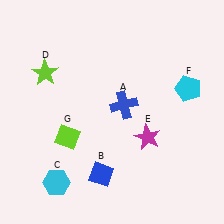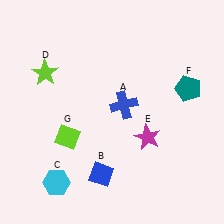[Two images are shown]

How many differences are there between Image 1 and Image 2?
There is 1 difference between the two images.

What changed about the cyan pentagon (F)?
In Image 1, F is cyan. In Image 2, it changed to teal.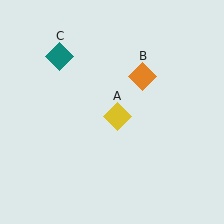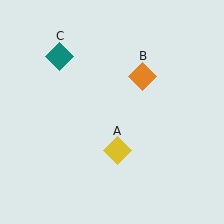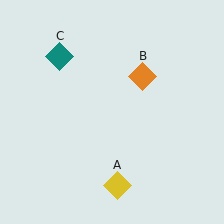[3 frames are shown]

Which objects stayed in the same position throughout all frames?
Orange diamond (object B) and teal diamond (object C) remained stationary.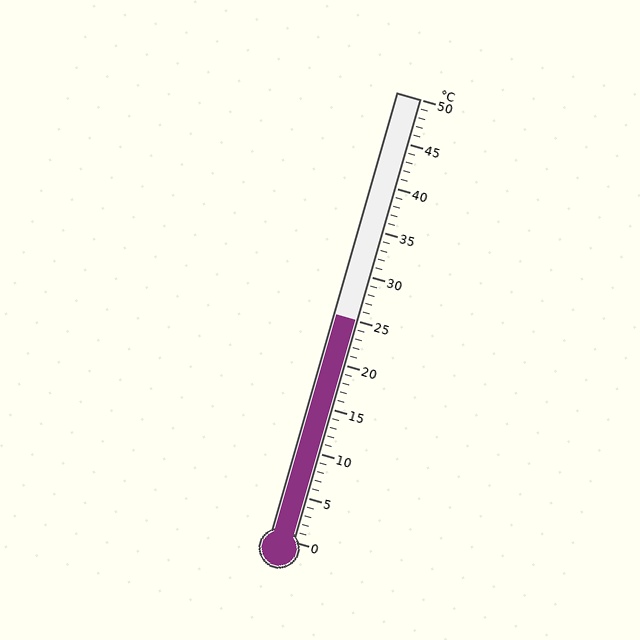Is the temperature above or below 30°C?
The temperature is below 30°C.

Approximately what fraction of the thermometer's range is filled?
The thermometer is filled to approximately 50% of its range.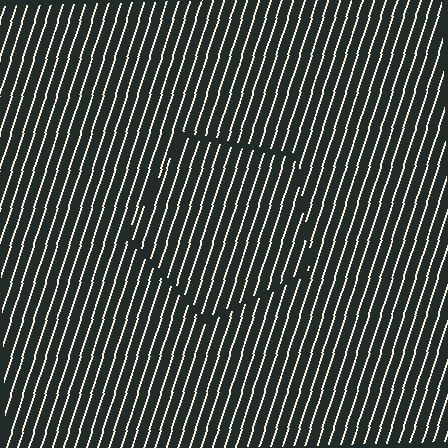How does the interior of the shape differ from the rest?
The interior of the shape contains the same grating, shifted by half a period — the contour is defined by the phase discontinuity where line-ends from the inner and outer gratings abut.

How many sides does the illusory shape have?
5 sides — the line-ends trace a pentagon.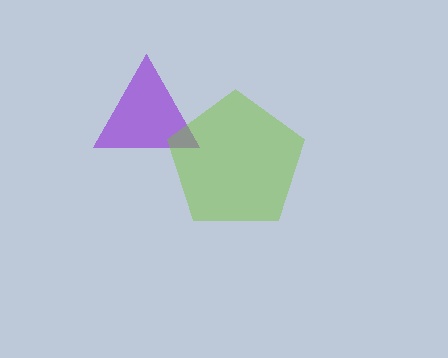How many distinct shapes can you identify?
There are 2 distinct shapes: a purple triangle, a lime pentagon.